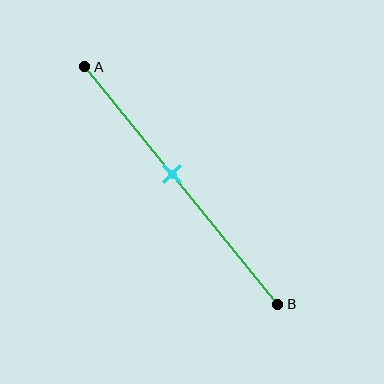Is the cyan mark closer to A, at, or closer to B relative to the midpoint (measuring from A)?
The cyan mark is closer to point A than the midpoint of segment AB.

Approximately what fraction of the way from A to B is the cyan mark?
The cyan mark is approximately 45% of the way from A to B.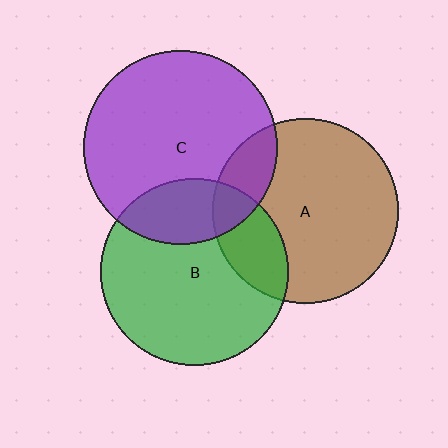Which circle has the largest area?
Circle C (purple).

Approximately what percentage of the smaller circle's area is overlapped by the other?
Approximately 20%.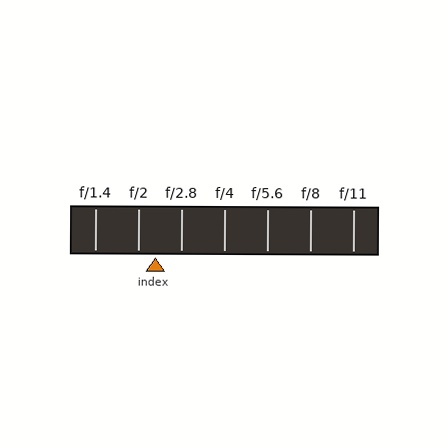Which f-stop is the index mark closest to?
The index mark is closest to f/2.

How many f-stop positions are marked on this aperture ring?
There are 7 f-stop positions marked.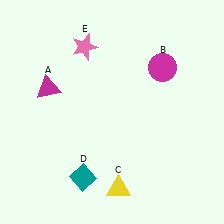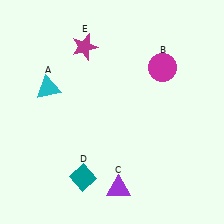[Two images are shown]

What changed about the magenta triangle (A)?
In Image 1, A is magenta. In Image 2, it changed to cyan.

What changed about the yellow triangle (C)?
In Image 1, C is yellow. In Image 2, it changed to purple.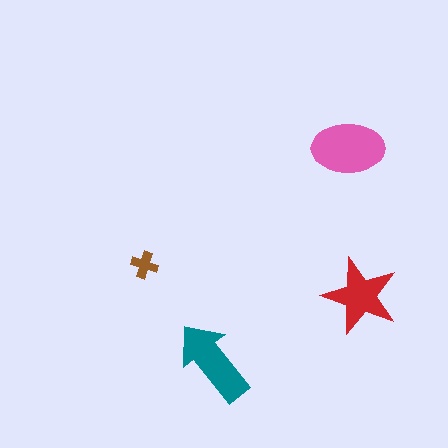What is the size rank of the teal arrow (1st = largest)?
2nd.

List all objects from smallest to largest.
The brown cross, the red star, the teal arrow, the pink ellipse.